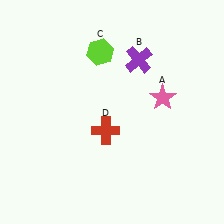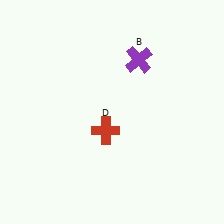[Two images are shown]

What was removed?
The lime hexagon (C), the pink star (A) were removed in Image 2.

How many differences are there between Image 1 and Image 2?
There are 2 differences between the two images.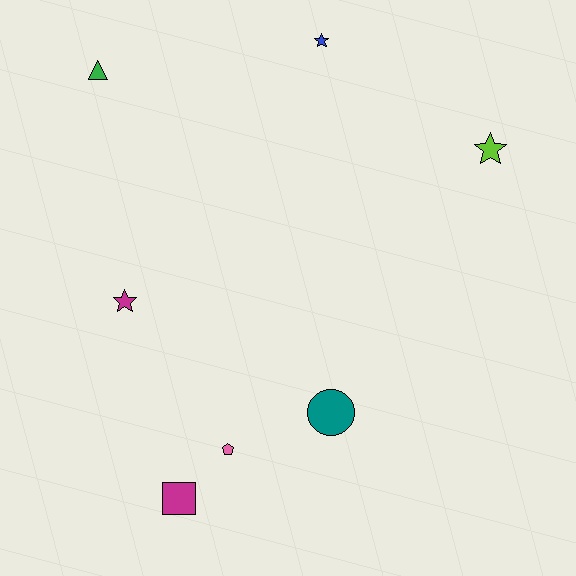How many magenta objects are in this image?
There are 2 magenta objects.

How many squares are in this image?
There is 1 square.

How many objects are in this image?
There are 7 objects.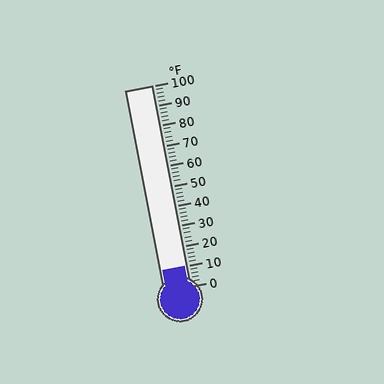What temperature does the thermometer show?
The thermometer shows approximately 10°F.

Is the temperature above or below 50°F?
The temperature is below 50°F.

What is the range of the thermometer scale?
The thermometer scale ranges from 0°F to 100°F.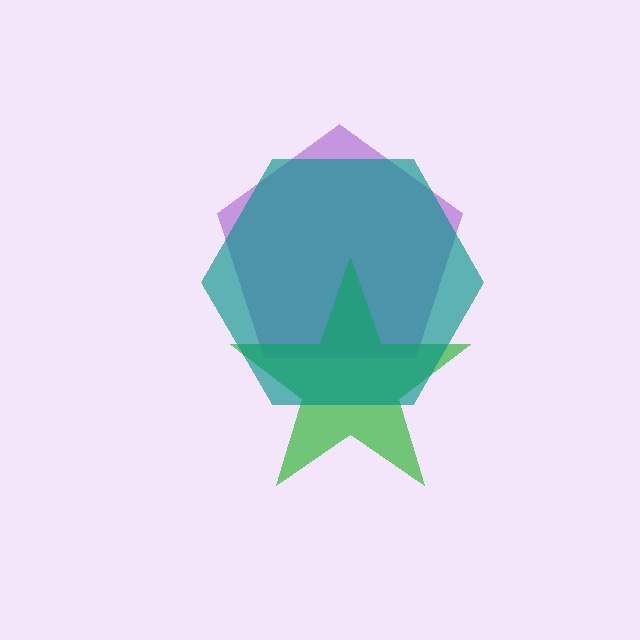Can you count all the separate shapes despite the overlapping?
Yes, there are 3 separate shapes.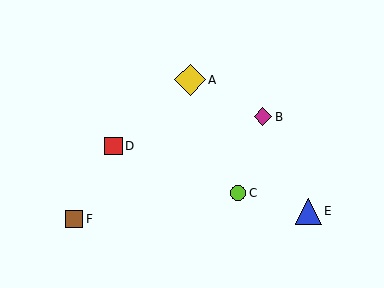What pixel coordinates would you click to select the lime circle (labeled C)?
Click at (238, 193) to select the lime circle C.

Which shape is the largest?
The yellow diamond (labeled A) is the largest.